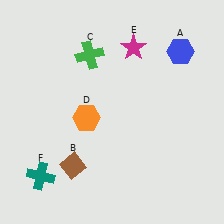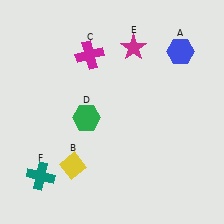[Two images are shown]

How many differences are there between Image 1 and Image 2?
There are 3 differences between the two images.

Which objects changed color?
B changed from brown to yellow. C changed from green to magenta. D changed from orange to green.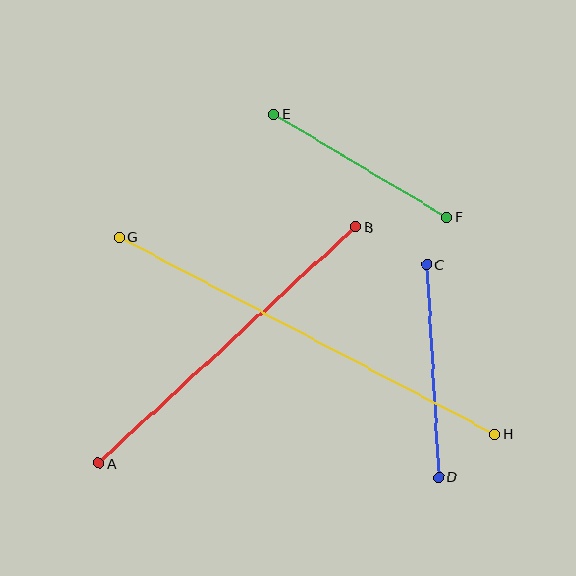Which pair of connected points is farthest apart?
Points G and H are farthest apart.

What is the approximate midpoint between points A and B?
The midpoint is at approximately (227, 345) pixels.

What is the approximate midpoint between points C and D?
The midpoint is at approximately (433, 371) pixels.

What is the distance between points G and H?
The distance is approximately 424 pixels.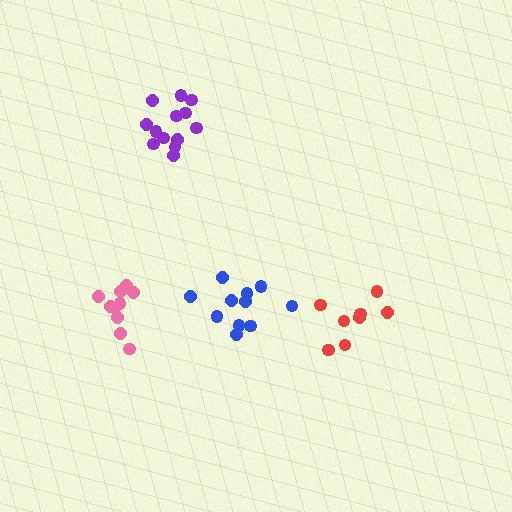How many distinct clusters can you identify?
There are 4 distinct clusters.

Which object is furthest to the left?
The pink cluster is leftmost.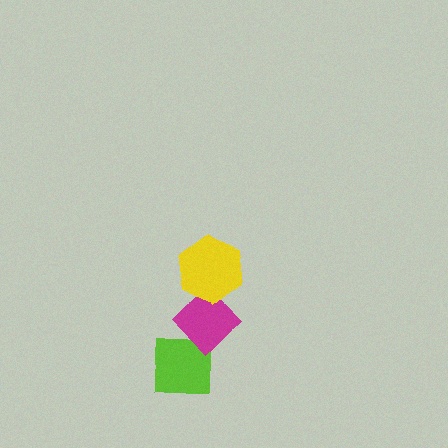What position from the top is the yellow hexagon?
The yellow hexagon is 1st from the top.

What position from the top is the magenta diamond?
The magenta diamond is 2nd from the top.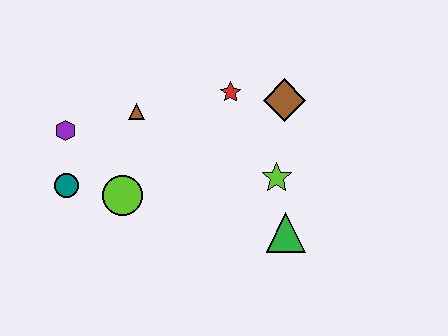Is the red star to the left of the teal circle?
No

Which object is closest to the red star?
The brown diamond is closest to the red star.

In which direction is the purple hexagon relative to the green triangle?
The purple hexagon is to the left of the green triangle.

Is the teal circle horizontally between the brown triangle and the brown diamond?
No